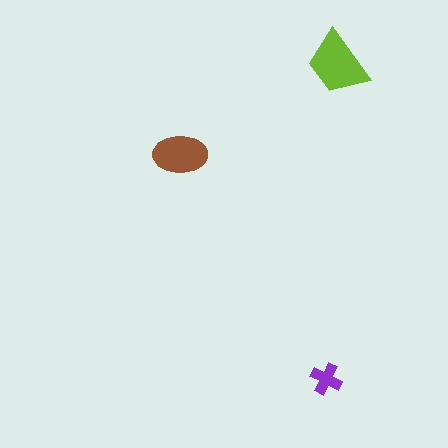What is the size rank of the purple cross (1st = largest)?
3rd.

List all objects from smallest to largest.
The purple cross, the brown ellipse, the lime trapezoid.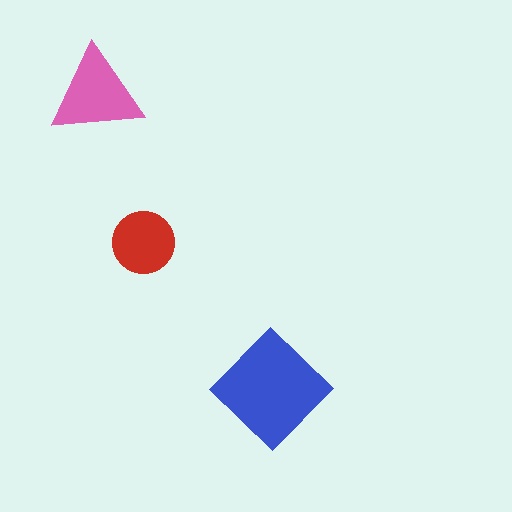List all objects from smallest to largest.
The red circle, the pink triangle, the blue diamond.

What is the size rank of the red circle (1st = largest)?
3rd.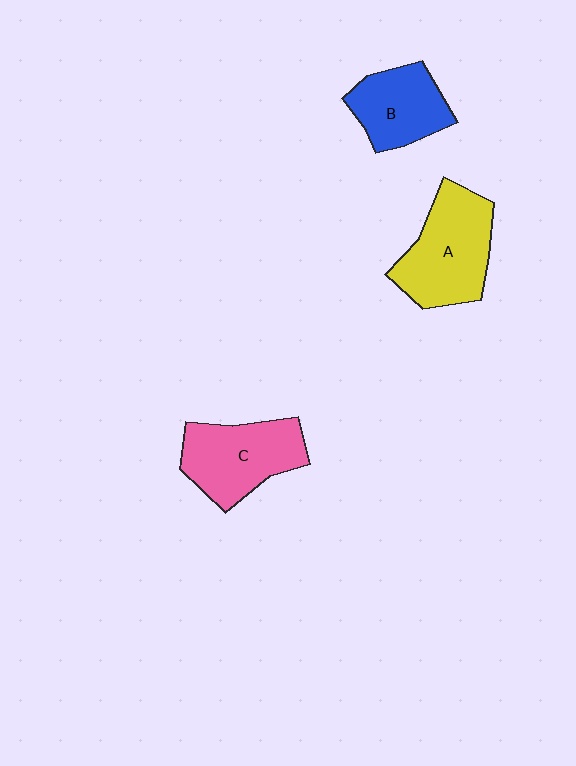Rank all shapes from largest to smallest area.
From largest to smallest: A (yellow), C (pink), B (blue).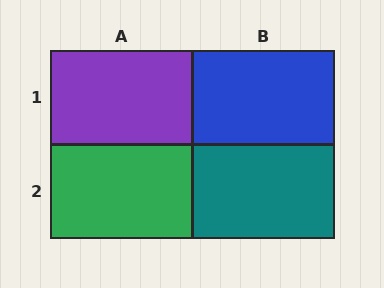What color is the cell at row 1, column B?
Blue.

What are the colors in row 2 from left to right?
Green, teal.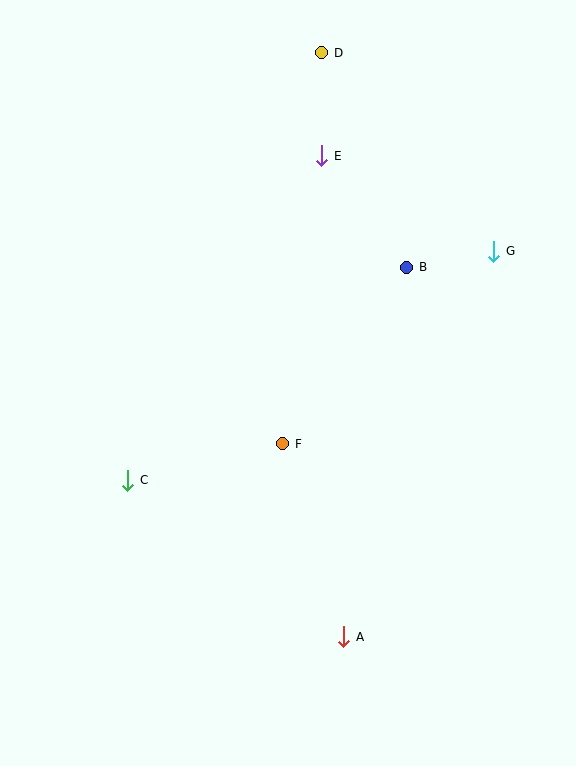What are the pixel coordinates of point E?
Point E is at (322, 156).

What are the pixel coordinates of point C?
Point C is at (128, 480).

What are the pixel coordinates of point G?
Point G is at (494, 251).